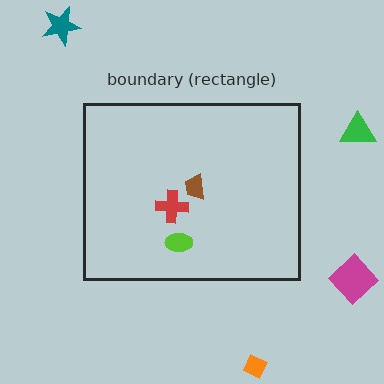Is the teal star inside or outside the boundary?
Outside.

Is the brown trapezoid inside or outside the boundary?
Inside.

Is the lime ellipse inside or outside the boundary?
Inside.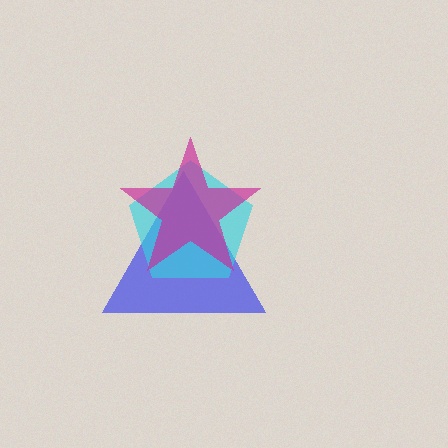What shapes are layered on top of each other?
The layered shapes are: a blue triangle, a cyan pentagon, a magenta star.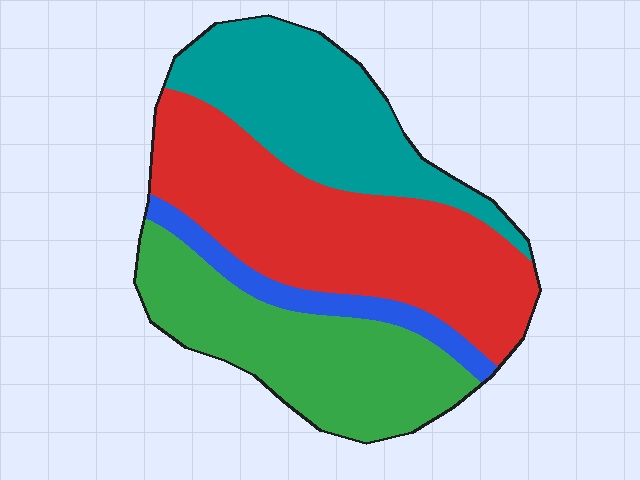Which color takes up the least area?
Blue, at roughly 10%.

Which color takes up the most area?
Red, at roughly 40%.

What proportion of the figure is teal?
Teal covers 26% of the figure.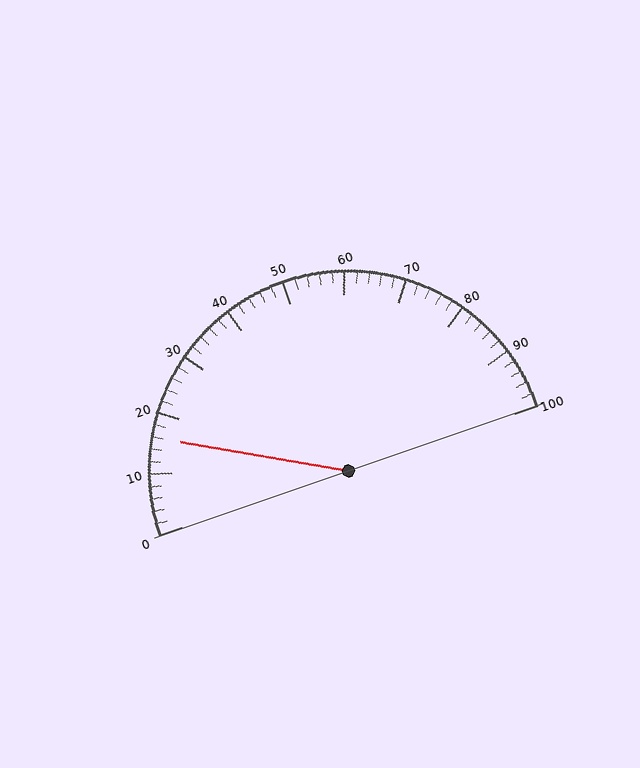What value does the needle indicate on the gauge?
The needle indicates approximately 16.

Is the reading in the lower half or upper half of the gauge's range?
The reading is in the lower half of the range (0 to 100).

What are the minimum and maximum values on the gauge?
The gauge ranges from 0 to 100.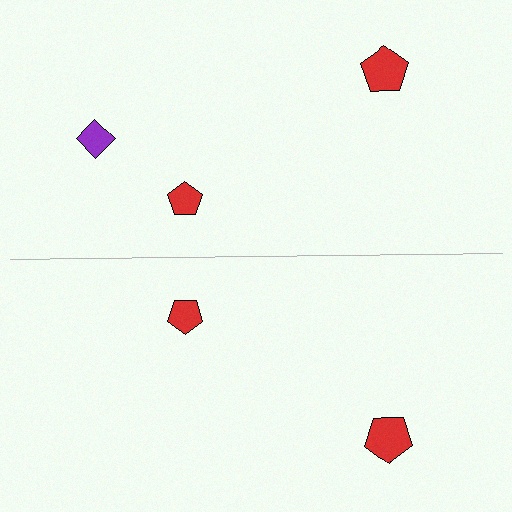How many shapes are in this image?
There are 5 shapes in this image.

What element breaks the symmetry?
A purple diamond is missing from the bottom side.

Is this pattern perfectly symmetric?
No, the pattern is not perfectly symmetric. A purple diamond is missing from the bottom side.